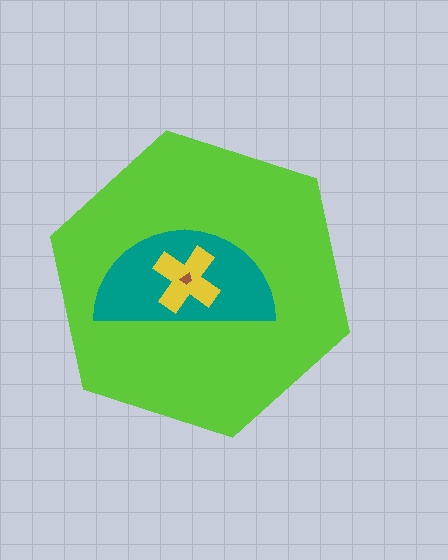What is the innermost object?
The brown trapezoid.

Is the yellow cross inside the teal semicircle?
Yes.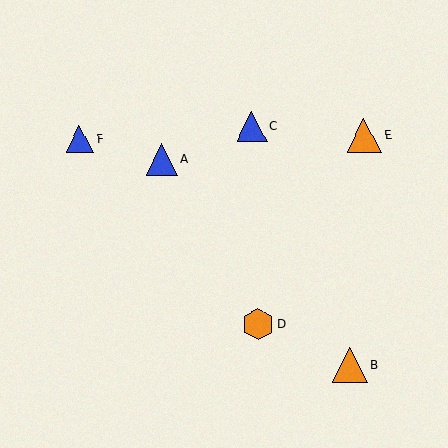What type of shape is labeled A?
Shape A is a blue triangle.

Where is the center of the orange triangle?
The center of the orange triangle is at (350, 365).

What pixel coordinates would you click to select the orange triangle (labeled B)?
Click at (350, 365) to select the orange triangle B.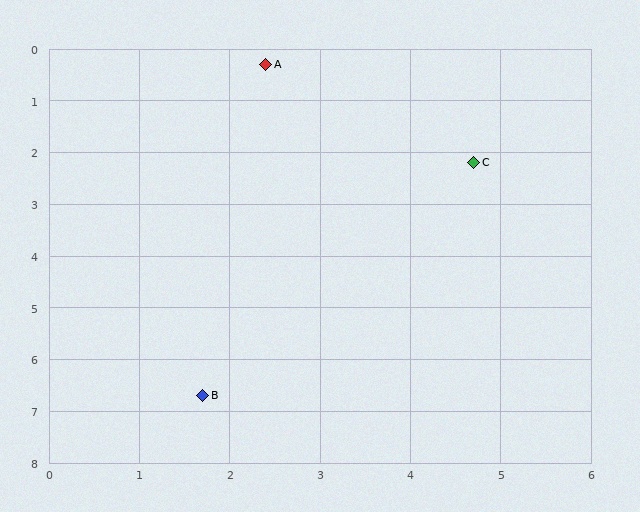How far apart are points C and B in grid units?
Points C and B are about 5.4 grid units apart.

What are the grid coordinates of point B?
Point B is at approximately (1.7, 6.7).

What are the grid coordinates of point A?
Point A is at approximately (2.4, 0.3).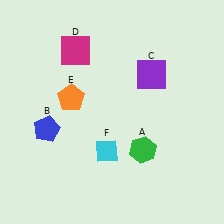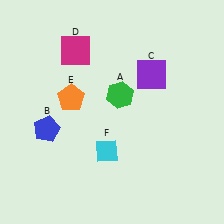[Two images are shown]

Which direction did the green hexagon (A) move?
The green hexagon (A) moved up.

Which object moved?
The green hexagon (A) moved up.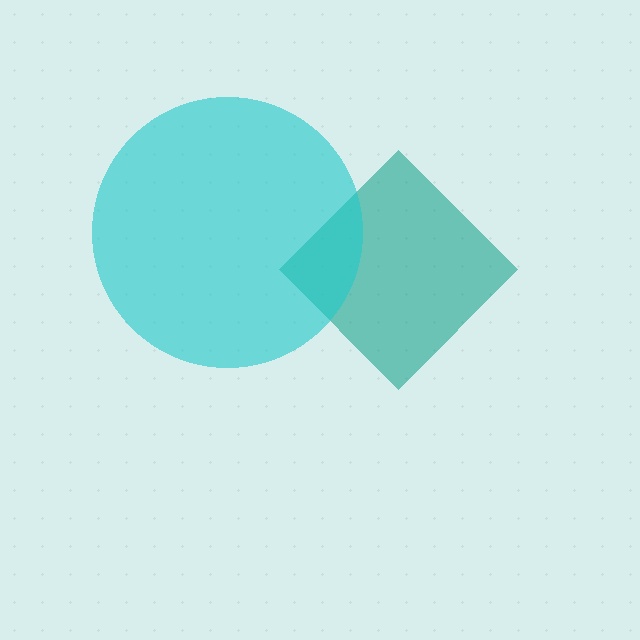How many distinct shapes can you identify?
There are 2 distinct shapes: a teal diamond, a cyan circle.